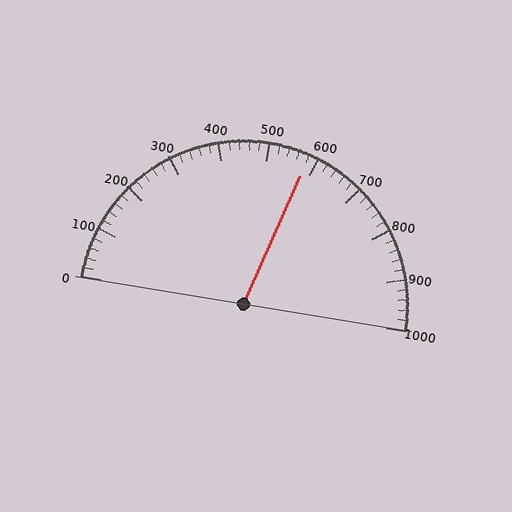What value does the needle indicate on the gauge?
The needle indicates approximately 580.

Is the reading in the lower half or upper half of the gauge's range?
The reading is in the upper half of the range (0 to 1000).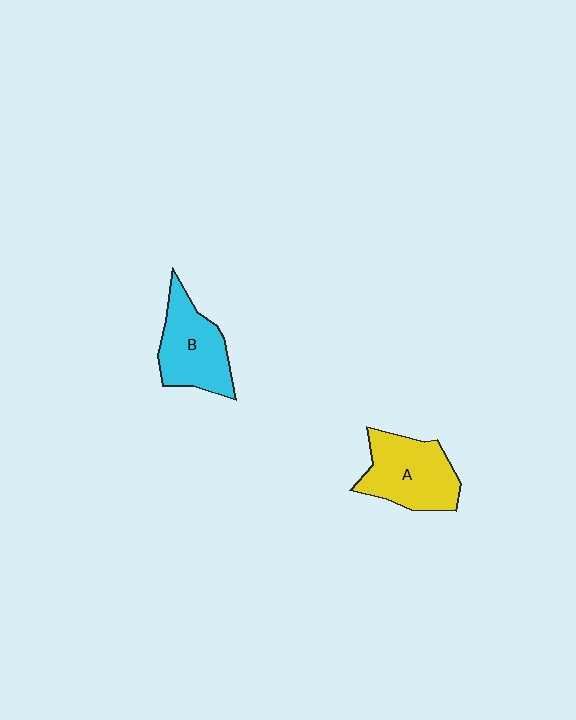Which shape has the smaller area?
Shape B (cyan).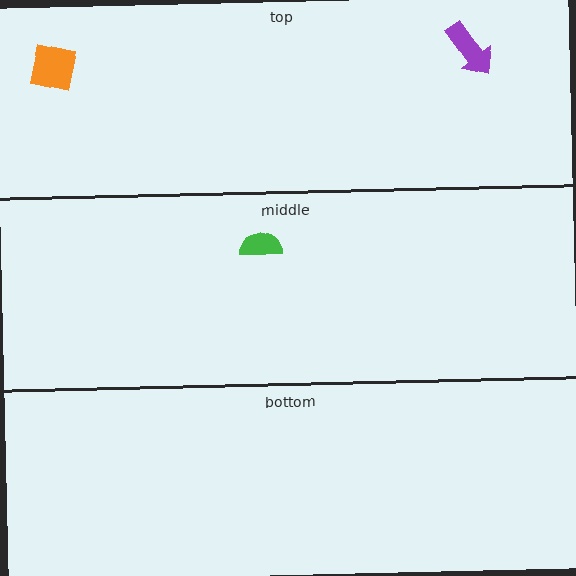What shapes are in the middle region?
The green semicircle.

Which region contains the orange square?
The top region.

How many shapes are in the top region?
2.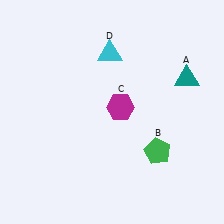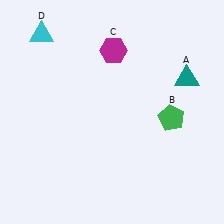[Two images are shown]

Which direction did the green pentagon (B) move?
The green pentagon (B) moved up.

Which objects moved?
The objects that moved are: the green pentagon (B), the magenta hexagon (C), the cyan triangle (D).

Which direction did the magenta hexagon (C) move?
The magenta hexagon (C) moved up.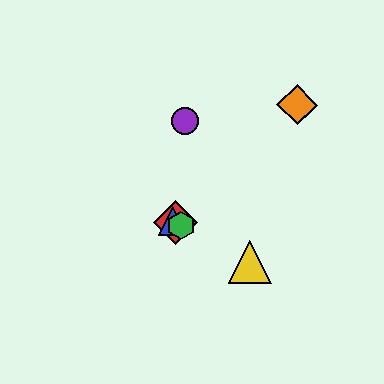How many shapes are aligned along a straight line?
4 shapes (the red diamond, the blue triangle, the green hexagon, the yellow triangle) are aligned along a straight line.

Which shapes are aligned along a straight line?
The red diamond, the blue triangle, the green hexagon, the yellow triangle are aligned along a straight line.